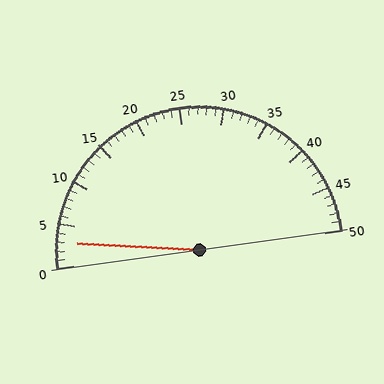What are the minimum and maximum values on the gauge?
The gauge ranges from 0 to 50.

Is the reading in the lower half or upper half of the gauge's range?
The reading is in the lower half of the range (0 to 50).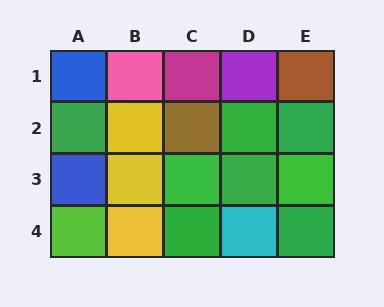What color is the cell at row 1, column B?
Pink.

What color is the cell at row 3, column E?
Green.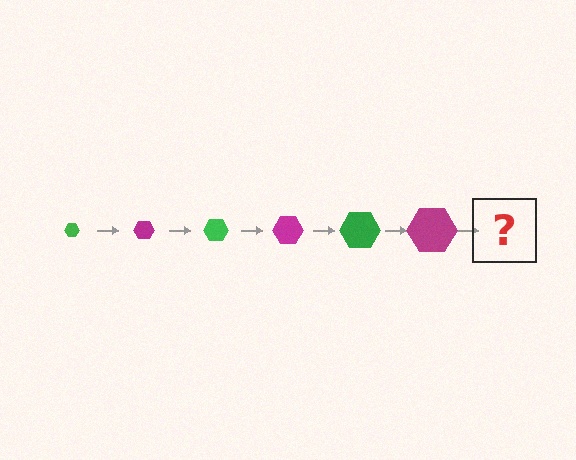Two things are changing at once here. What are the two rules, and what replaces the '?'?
The two rules are that the hexagon grows larger each step and the color cycles through green and magenta. The '?' should be a green hexagon, larger than the previous one.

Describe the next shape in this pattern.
It should be a green hexagon, larger than the previous one.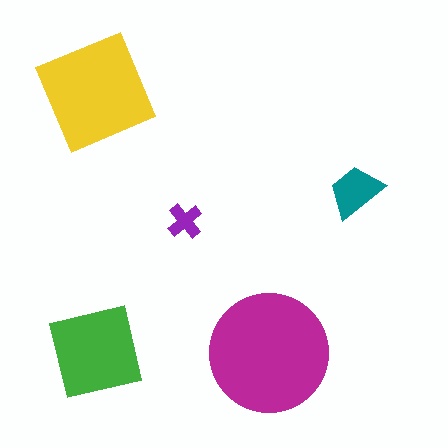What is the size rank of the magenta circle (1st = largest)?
1st.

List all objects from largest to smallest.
The magenta circle, the yellow diamond, the green square, the teal trapezoid, the purple cross.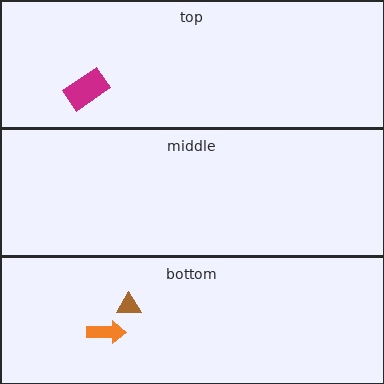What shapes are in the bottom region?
The orange arrow, the brown triangle.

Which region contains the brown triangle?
The bottom region.